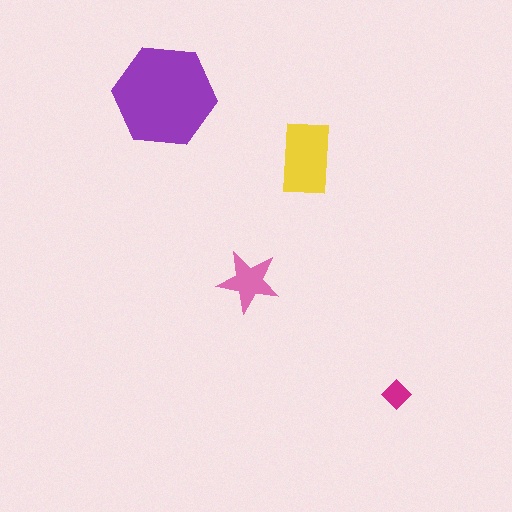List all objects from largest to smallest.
The purple hexagon, the yellow rectangle, the pink star, the magenta diamond.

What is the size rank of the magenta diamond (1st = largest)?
4th.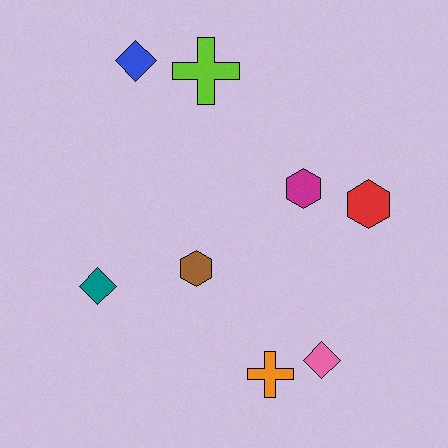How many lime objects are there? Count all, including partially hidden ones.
There is 1 lime object.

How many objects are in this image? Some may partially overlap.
There are 8 objects.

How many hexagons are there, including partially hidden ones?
There are 3 hexagons.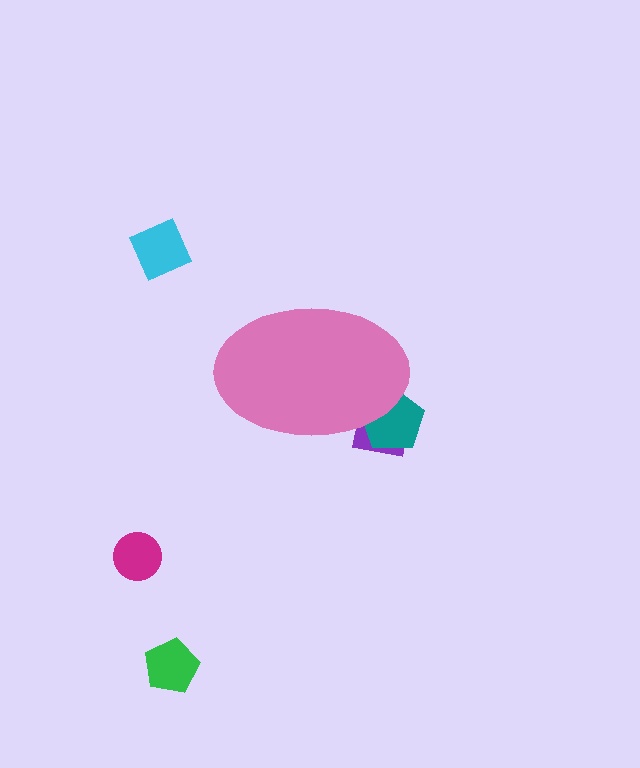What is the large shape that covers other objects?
A pink ellipse.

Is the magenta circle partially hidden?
No, the magenta circle is fully visible.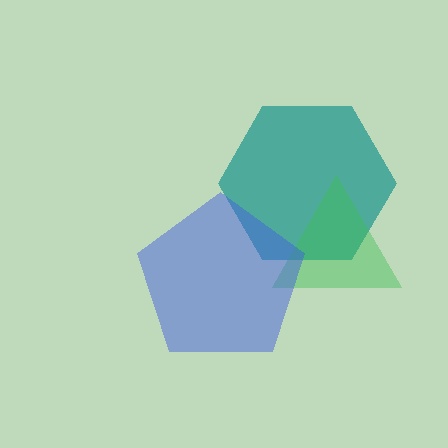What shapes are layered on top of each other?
The layered shapes are: a teal hexagon, a green triangle, a blue pentagon.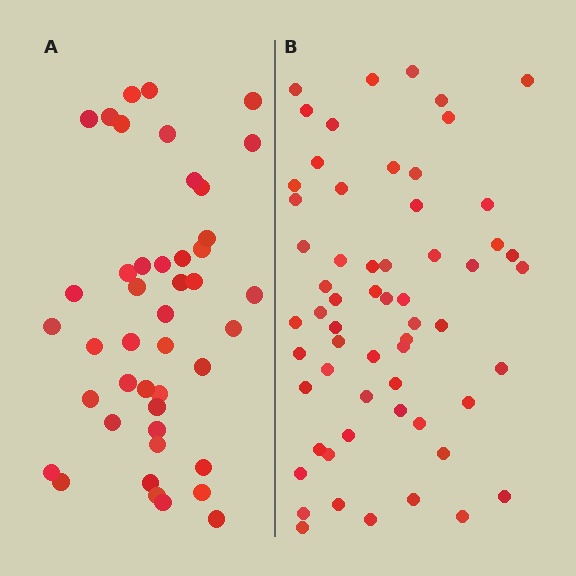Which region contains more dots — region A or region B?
Region B (the right region) has more dots.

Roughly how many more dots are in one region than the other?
Region B has approximately 15 more dots than region A.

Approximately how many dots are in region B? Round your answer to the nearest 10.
About 60 dots.